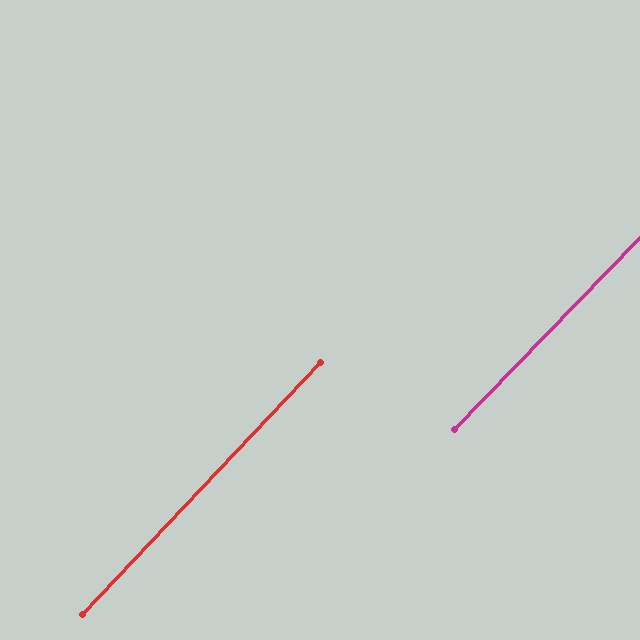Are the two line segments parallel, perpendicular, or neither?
Parallel — their directions differ by only 0.6°.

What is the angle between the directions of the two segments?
Approximately 1 degree.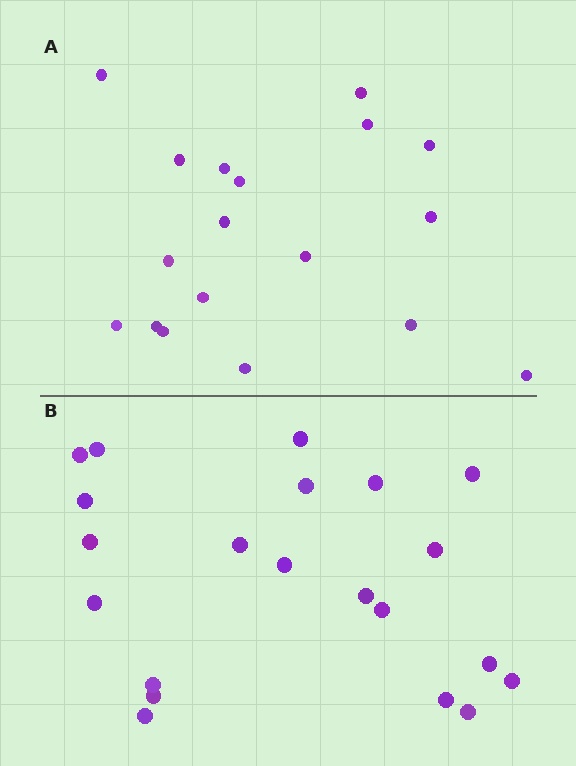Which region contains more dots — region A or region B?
Region B (the bottom region) has more dots.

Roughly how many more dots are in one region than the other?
Region B has just a few more — roughly 2 or 3 more dots than region A.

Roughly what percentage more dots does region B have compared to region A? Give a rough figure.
About 15% more.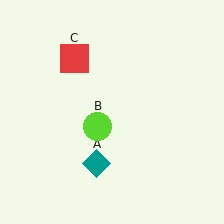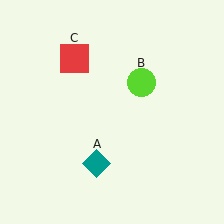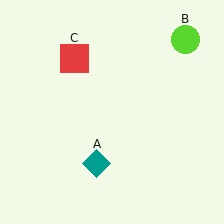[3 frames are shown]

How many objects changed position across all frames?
1 object changed position: lime circle (object B).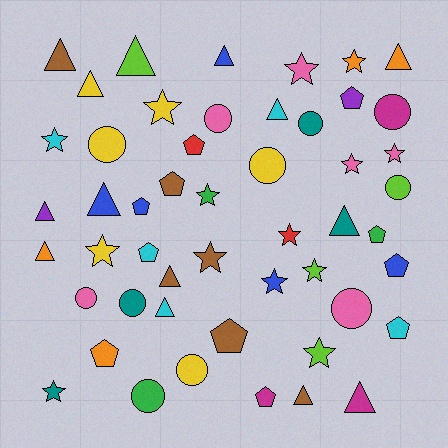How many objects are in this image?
There are 50 objects.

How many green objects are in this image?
There are 3 green objects.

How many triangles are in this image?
There are 14 triangles.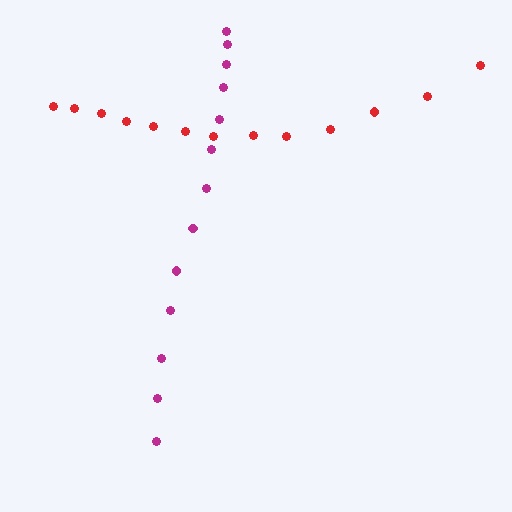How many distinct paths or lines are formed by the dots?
There are 2 distinct paths.